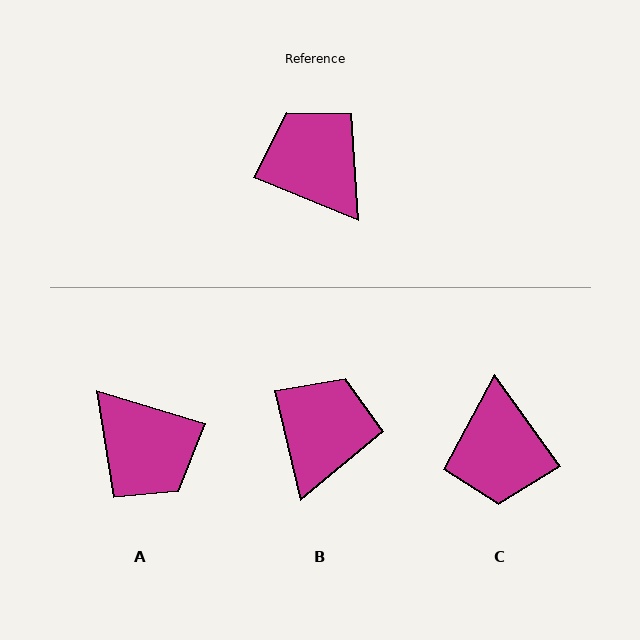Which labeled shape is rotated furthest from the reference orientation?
A, about 175 degrees away.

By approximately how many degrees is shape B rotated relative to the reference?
Approximately 54 degrees clockwise.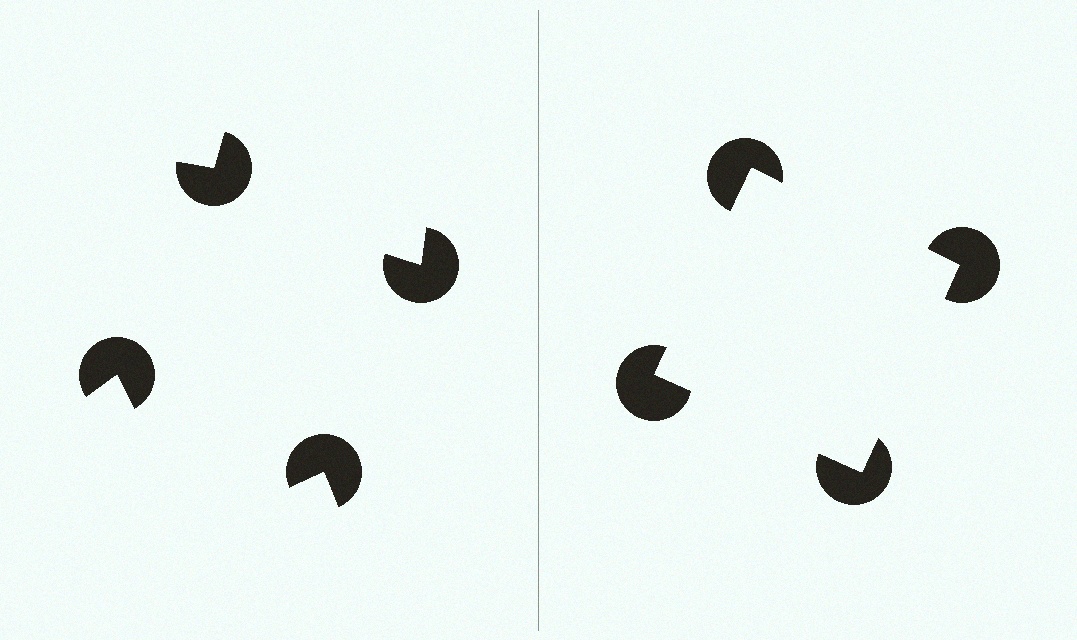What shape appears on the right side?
An illusory square.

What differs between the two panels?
The pac-man discs are positioned identically on both sides; only the wedge orientations differ. On the right they align to a square; on the left they are misaligned.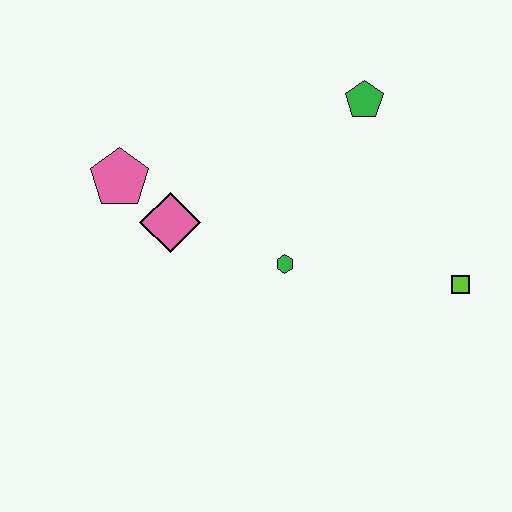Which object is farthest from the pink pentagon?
The lime square is farthest from the pink pentagon.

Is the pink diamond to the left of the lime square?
Yes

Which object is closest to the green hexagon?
The pink diamond is closest to the green hexagon.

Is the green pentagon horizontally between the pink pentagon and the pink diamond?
No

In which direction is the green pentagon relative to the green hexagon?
The green pentagon is above the green hexagon.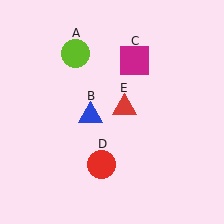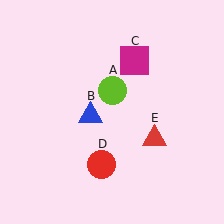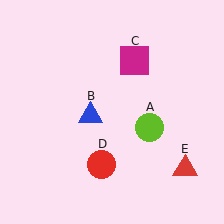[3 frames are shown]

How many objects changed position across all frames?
2 objects changed position: lime circle (object A), red triangle (object E).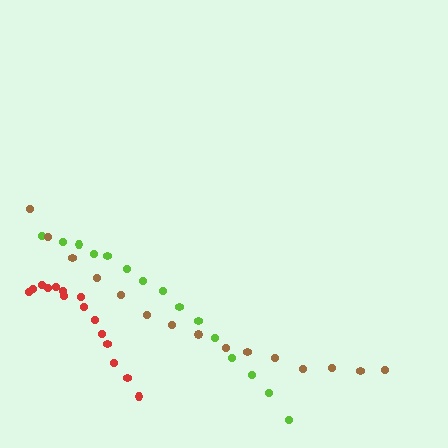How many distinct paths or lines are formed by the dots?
There are 3 distinct paths.